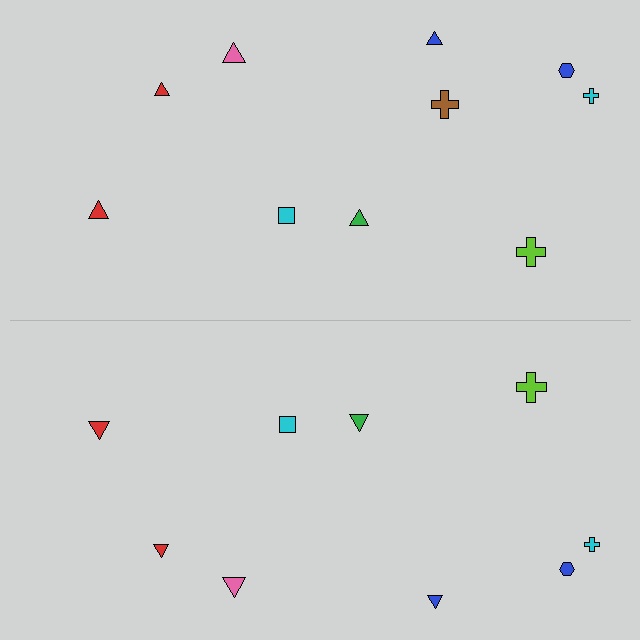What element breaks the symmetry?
A brown cross is missing from the bottom side.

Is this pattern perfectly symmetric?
No, the pattern is not perfectly symmetric. A brown cross is missing from the bottom side.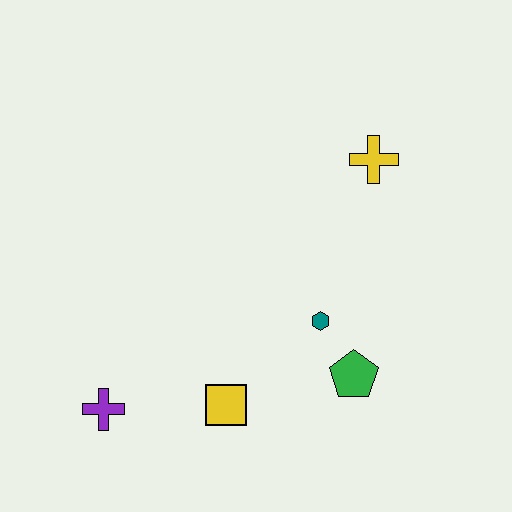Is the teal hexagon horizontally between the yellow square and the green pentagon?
Yes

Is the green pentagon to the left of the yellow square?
No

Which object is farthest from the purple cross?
The yellow cross is farthest from the purple cross.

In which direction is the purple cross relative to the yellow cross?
The purple cross is to the left of the yellow cross.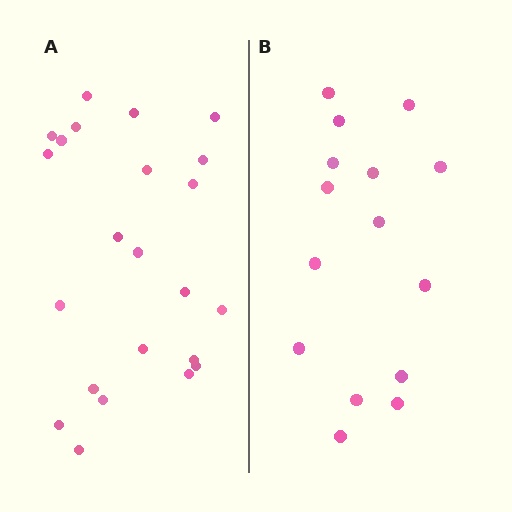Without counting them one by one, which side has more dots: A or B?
Region A (the left region) has more dots.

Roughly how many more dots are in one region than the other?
Region A has roughly 8 or so more dots than region B.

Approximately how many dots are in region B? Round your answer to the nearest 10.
About 20 dots. (The exact count is 15, which rounds to 20.)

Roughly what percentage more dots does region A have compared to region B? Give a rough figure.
About 55% more.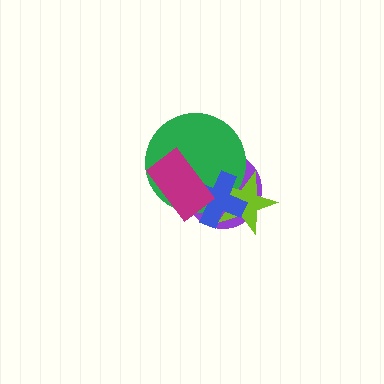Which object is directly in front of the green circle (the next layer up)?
The lime star is directly in front of the green circle.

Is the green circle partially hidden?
Yes, it is partially covered by another shape.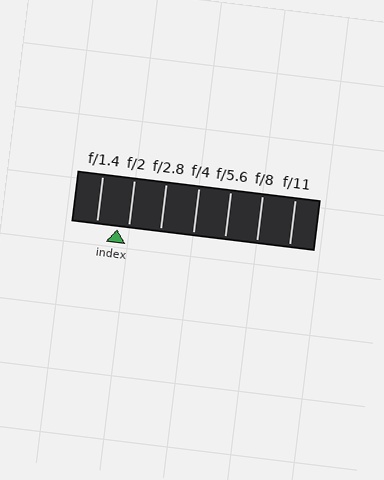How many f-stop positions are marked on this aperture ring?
There are 7 f-stop positions marked.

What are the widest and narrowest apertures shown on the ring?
The widest aperture shown is f/1.4 and the narrowest is f/11.